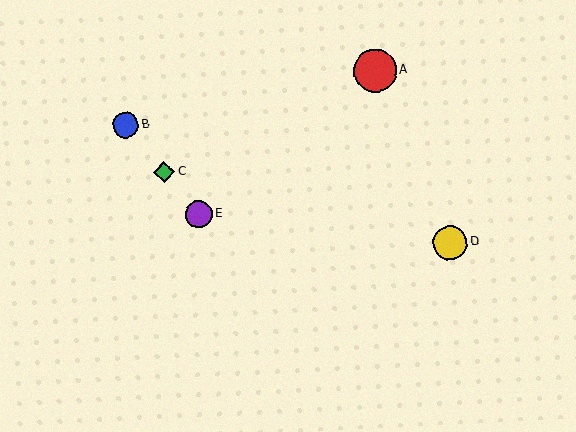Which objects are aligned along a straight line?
Objects B, C, E are aligned along a straight line.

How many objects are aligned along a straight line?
3 objects (B, C, E) are aligned along a straight line.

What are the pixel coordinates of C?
Object C is at (164, 172).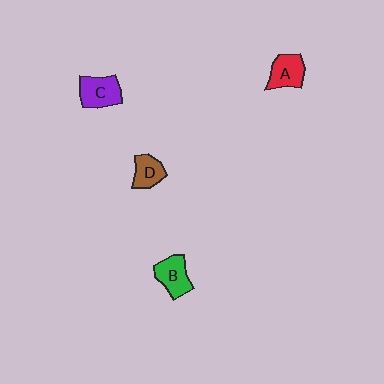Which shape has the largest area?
Shape C (purple).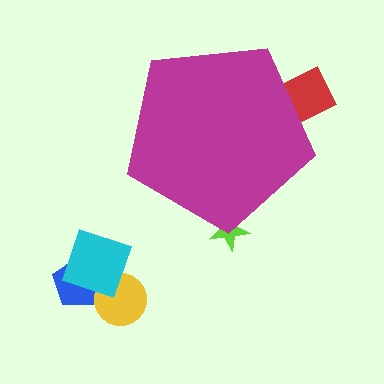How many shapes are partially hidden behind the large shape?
2 shapes are partially hidden.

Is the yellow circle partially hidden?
No, the yellow circle is fully visible.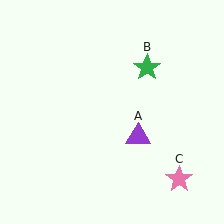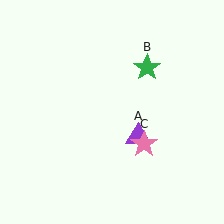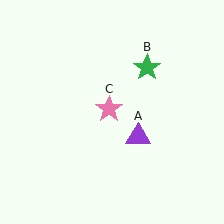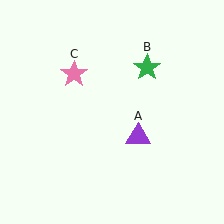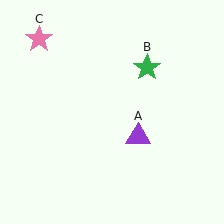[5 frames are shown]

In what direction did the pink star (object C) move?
The pink star (object C) moved up and to the left.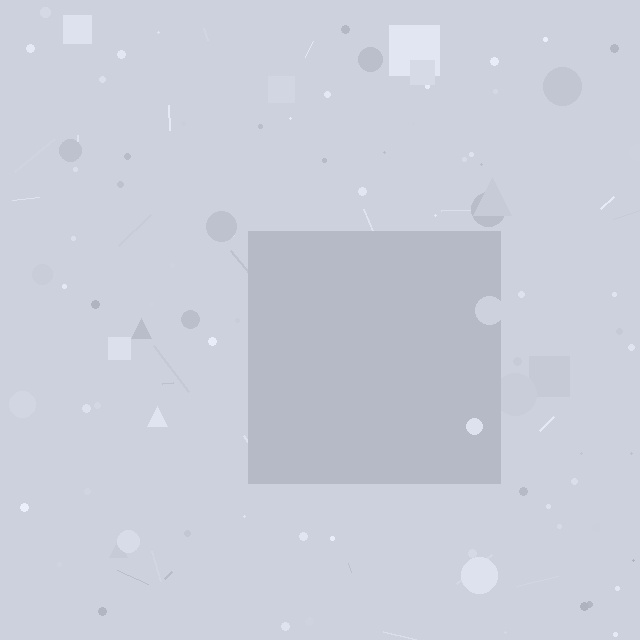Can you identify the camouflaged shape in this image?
The camouflaged shape is a square.